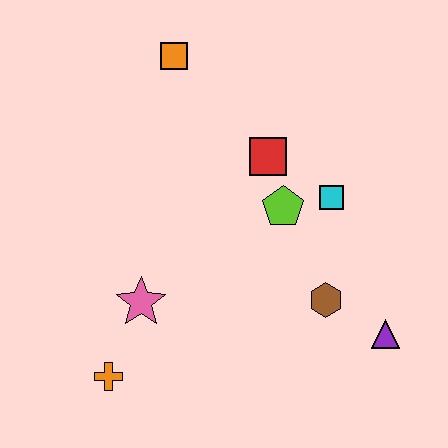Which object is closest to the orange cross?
The pink star is closest to the orange cross.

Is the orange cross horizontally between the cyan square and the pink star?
No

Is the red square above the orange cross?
Yes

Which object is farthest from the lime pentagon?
The orange cross is farthest from the lime pentagon.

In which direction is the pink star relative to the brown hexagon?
The pink star is to the left of the brown hexagon.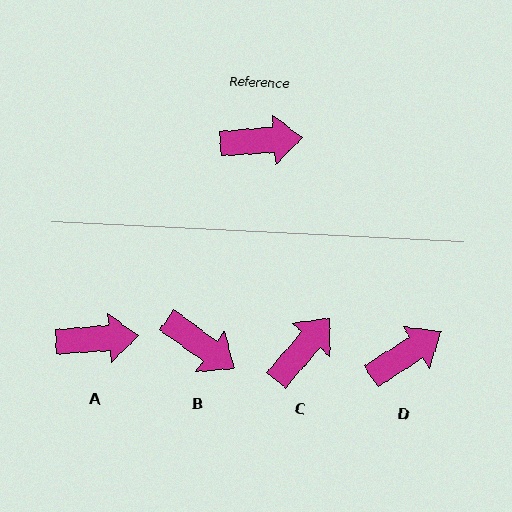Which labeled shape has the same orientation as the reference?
A.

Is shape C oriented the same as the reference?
No, it is off by about 46 degrees.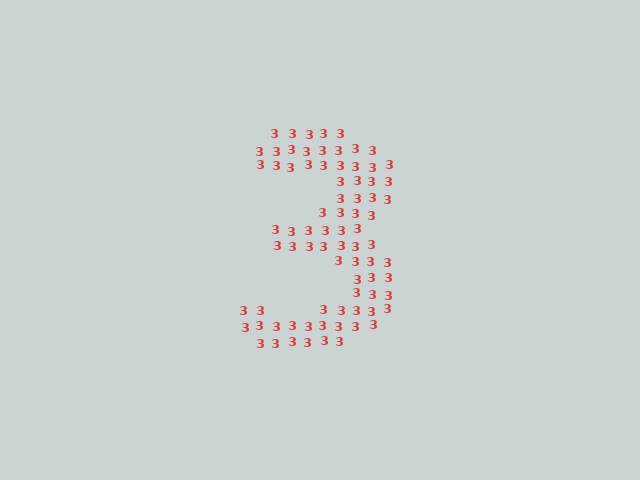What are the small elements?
The small elements are digit 3's.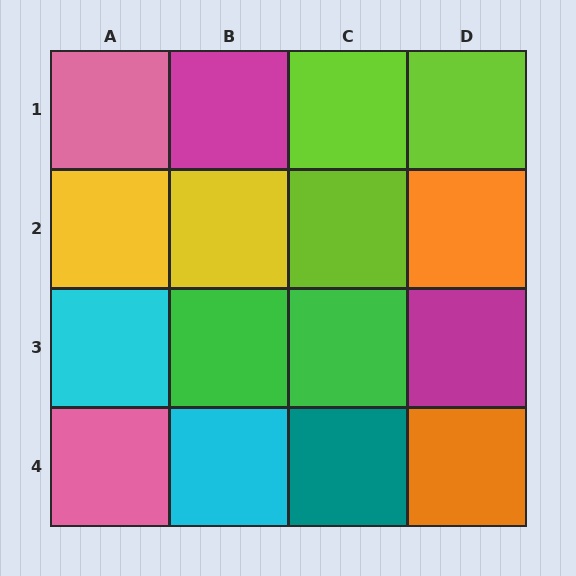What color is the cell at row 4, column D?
Orange.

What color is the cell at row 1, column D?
Lime.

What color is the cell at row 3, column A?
Cyan.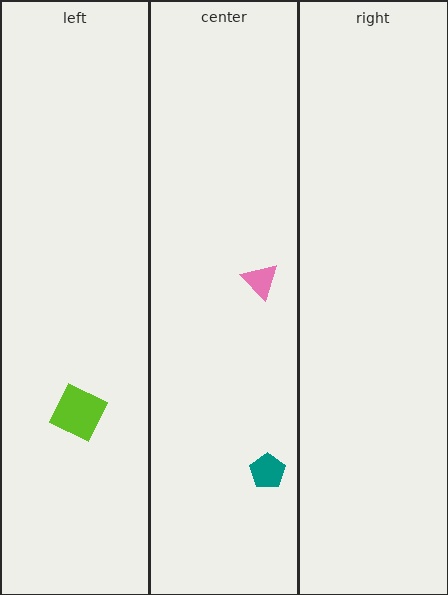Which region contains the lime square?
The left region.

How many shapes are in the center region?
2.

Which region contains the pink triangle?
The center region.